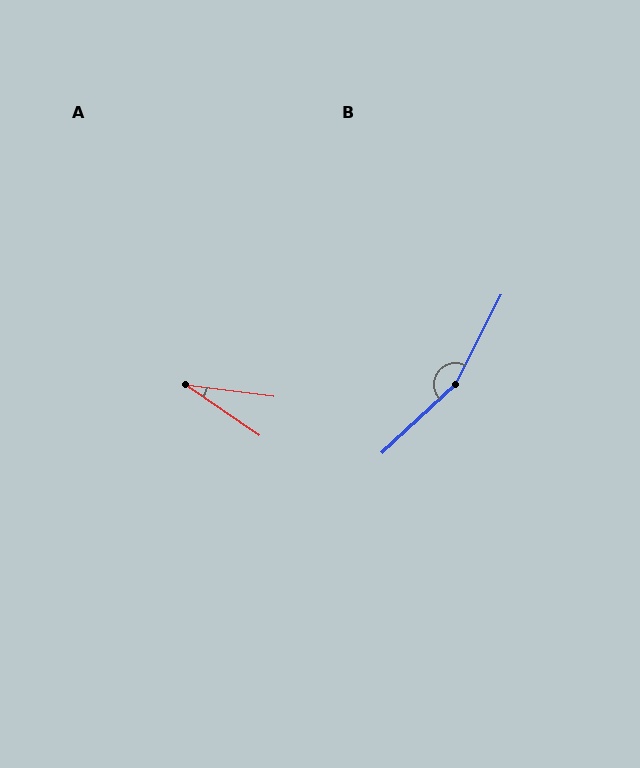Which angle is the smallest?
A, at approximately 27 degrees.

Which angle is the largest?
B, at approximately 160 degrees.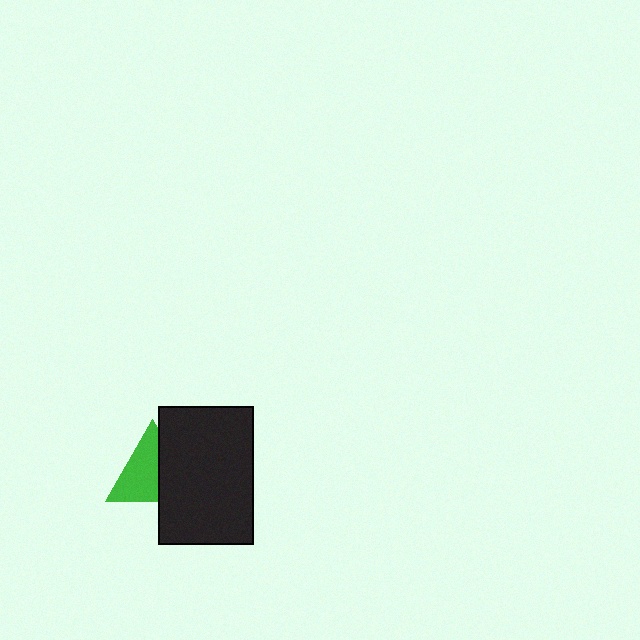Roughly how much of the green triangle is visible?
About half of it is visible (roughly 59%).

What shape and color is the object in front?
The object in front is a black rectangle.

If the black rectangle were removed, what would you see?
You would see the complete green triangle.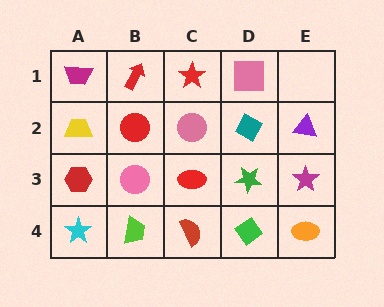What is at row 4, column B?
A lime trapezoid.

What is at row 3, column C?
A red ellipse.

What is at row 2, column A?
A yellow trapezoid.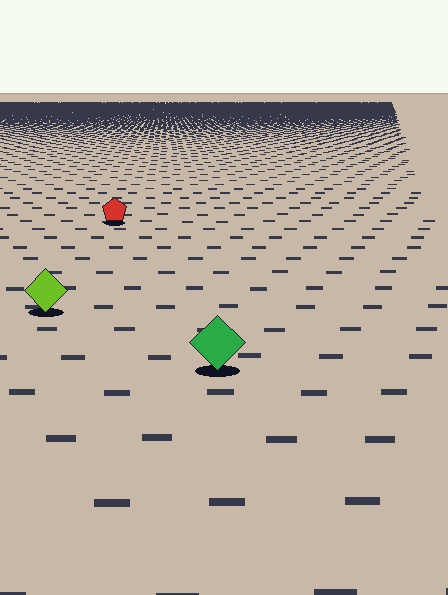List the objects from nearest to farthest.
From nearest to farthest: the green diamond, the lime diamond, the red pentagon.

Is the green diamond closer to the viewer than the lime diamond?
Yes. The green diamond is closer — you can tell from the texture gradient: the ground texture is coarser near it.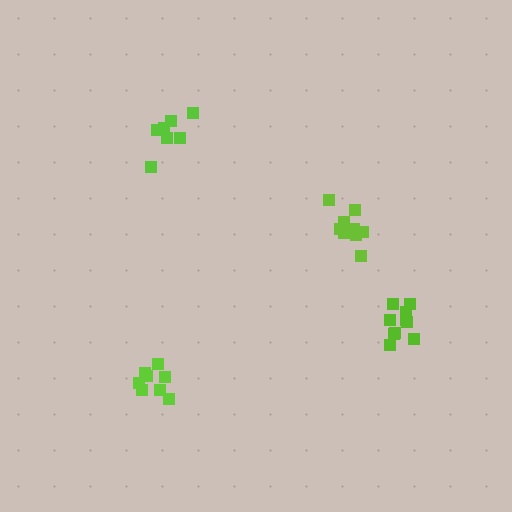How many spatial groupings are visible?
There are 4 spatial groupings.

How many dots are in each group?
Group 1: 10 dots, Group 2: 7 dots, Group 3: 8 dots, Group 4: 9 dots (34 total).